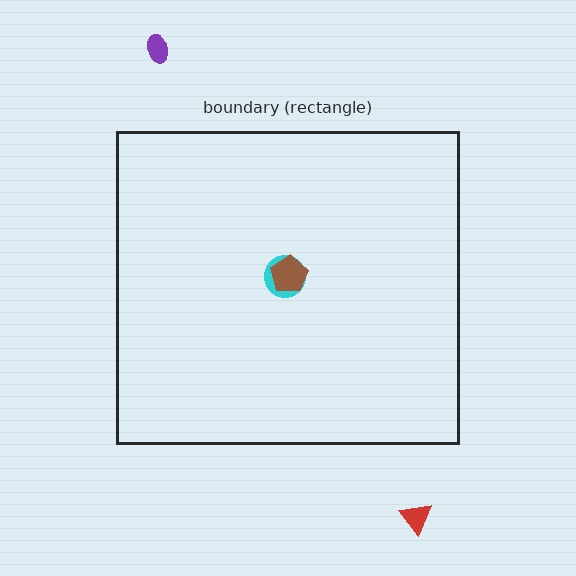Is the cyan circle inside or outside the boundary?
Inside.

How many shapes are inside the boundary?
2 inside, 2 outside.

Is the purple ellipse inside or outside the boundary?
Outside.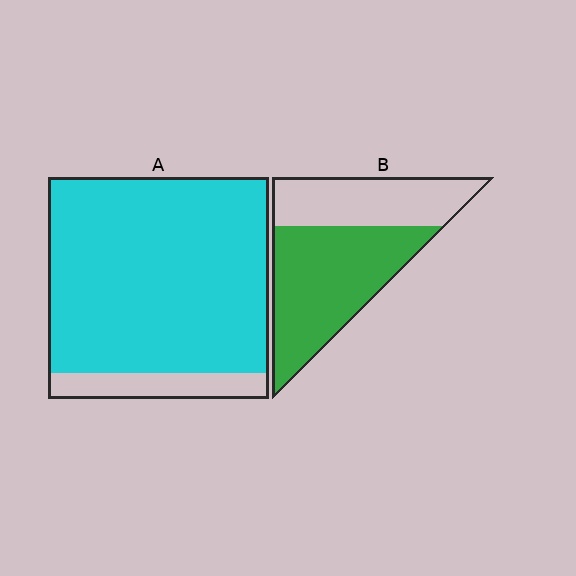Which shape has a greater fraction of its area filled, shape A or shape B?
Shape A.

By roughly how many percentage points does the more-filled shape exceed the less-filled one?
By roughly 25 percentage points (A over B).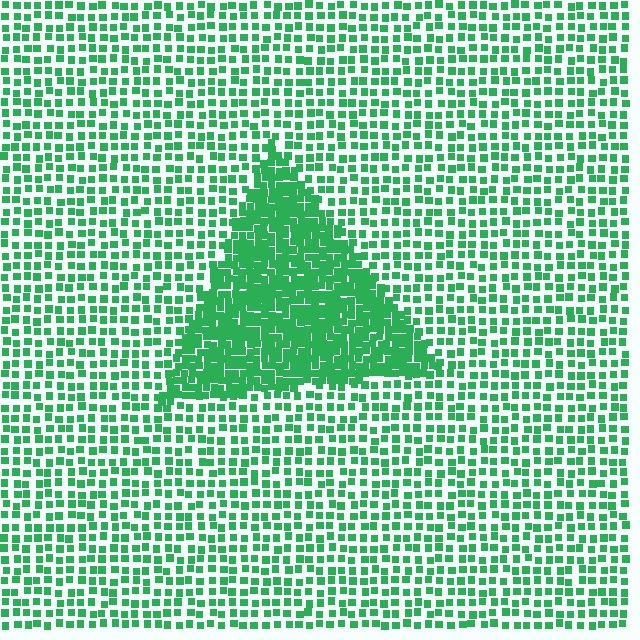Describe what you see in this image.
The image contains small green elements arranged at two different densities. A triangle-shaped region is visible where the elements are more densely packed than the surrounding area.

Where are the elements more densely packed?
The elements are more densely packed inside the triangle boundary.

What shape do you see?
I see a triangle.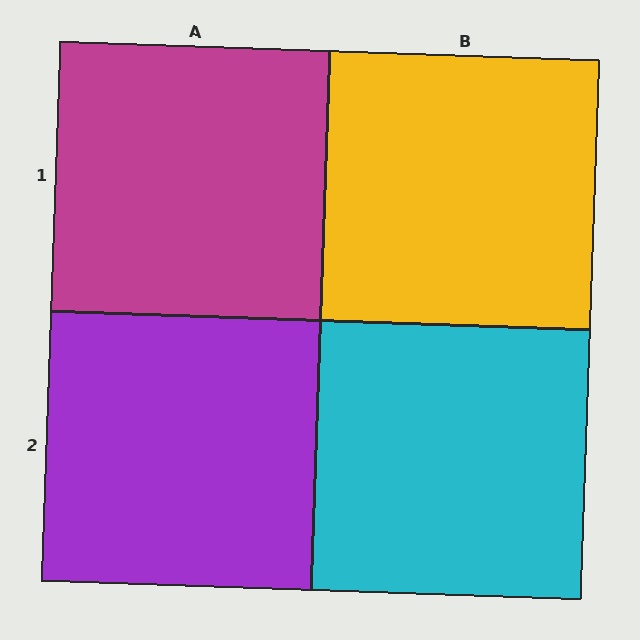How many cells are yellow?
1 cell is yellow.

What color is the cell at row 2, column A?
Purple.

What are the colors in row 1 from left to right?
Magenta, yellow.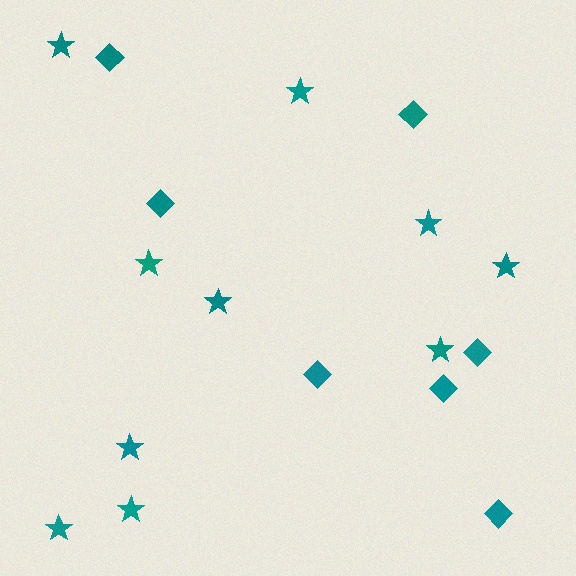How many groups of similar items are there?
There are 2 groups: one group of diamonds (7) and one group of stars (10).